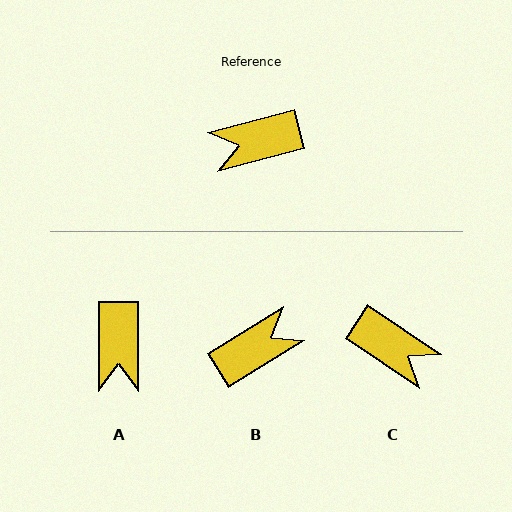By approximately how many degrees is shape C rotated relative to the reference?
Approximately 131 degrees counter-clockwise.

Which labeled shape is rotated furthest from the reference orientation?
B, about 163 degrees away.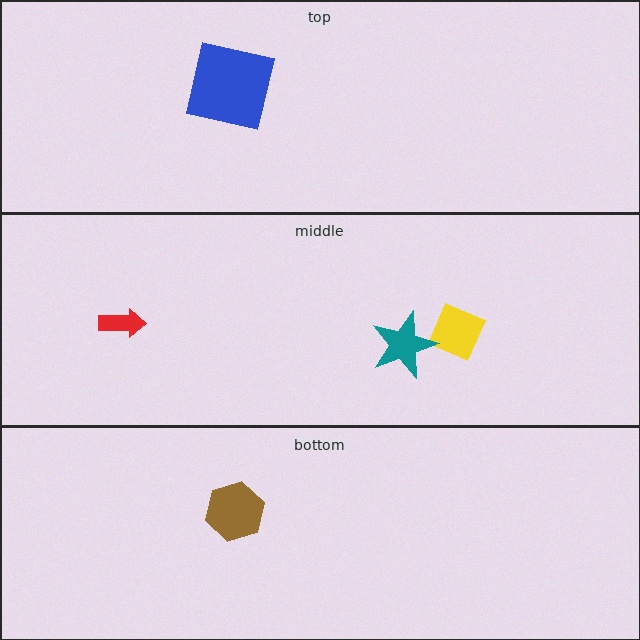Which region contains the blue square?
The top region.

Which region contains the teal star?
The middle region.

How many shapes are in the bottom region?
1.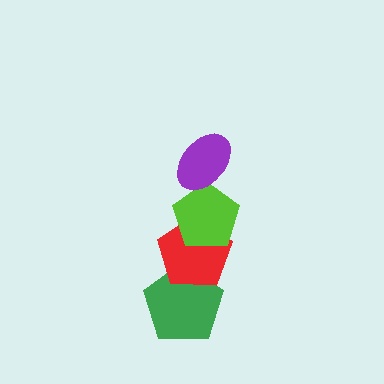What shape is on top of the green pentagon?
The red pentagon is on top of the green pentagon.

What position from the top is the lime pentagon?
The lime pentagon is 2nd from the top.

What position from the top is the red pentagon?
The red pentagon is 3rd from the top.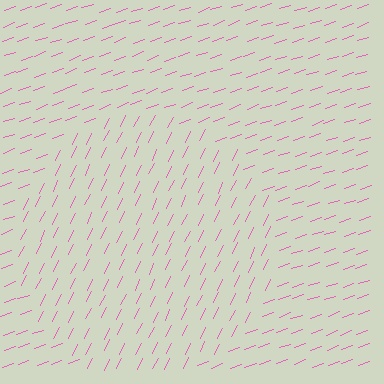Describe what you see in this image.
The image is filled with small pink line segments. A circle region in the image has lines oriented differently from the surrounding lines, creating a visible texture boundary.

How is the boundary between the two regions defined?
The boundary is defined purely by a change in line orientation (approximately 45 degrees difference). All lines are the same color and thickness.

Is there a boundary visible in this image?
Yes, there is a texture boundary formed by a change in line orientation.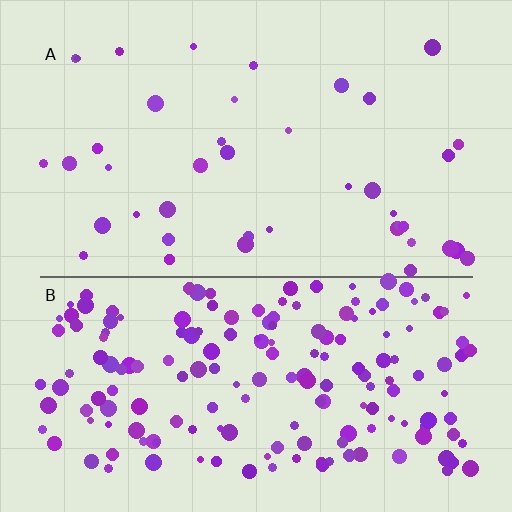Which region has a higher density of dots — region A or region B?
B (the bottom).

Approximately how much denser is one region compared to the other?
Approximately 4.5× — region B over region A.